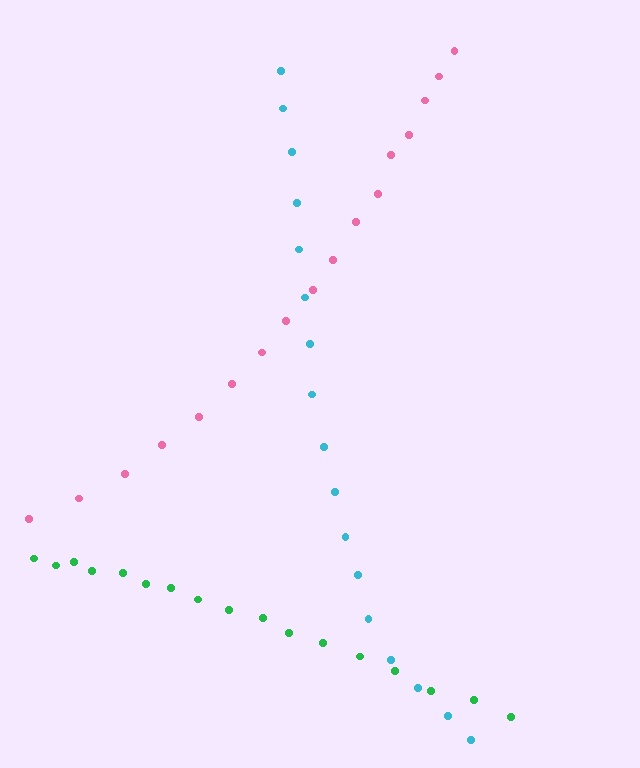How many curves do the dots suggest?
There are 3 distinct paths.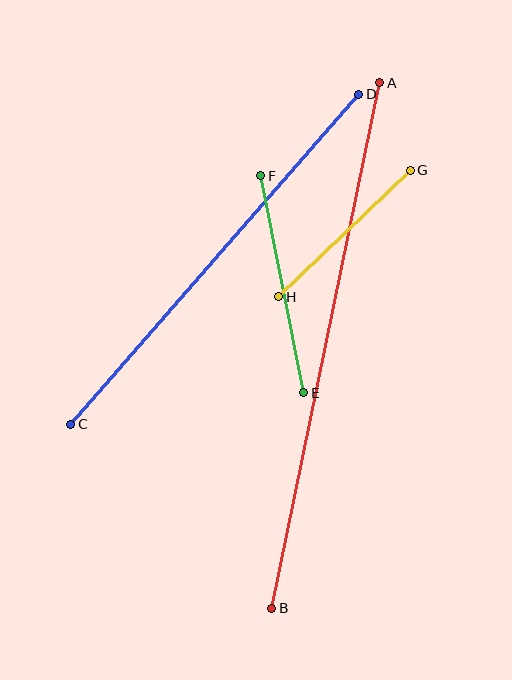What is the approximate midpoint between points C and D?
The midpoint is at approximately (215, 259) pixels.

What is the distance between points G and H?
The distance is approximately 182 pixels.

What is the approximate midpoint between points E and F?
The midpoint is at approximately (282, 284) pixels.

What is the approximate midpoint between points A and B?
The midpoint is at approximately (326, 345) pixels.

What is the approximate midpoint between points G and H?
The midpoint is at approximately (344, 234) pixels.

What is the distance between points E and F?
The distance is approximately 221 pixels.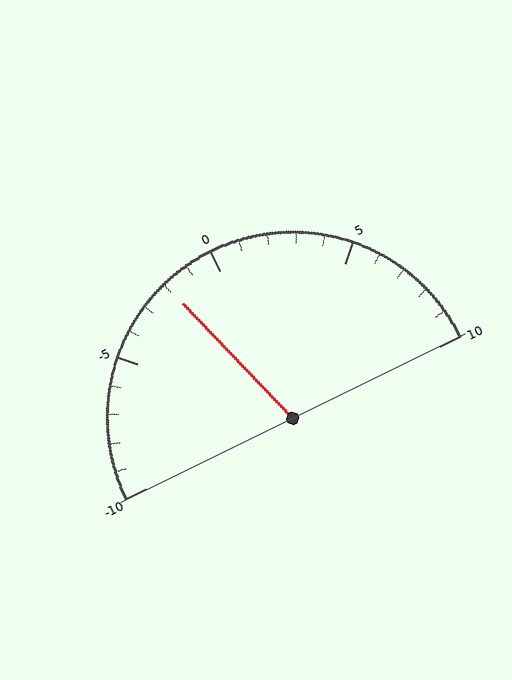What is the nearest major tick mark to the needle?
The nearest major tick mark is 0.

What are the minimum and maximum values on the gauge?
The gauge ranges from -10 to 10.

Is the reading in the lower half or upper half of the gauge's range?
The reading is in the lower half of the range (-10 to 10).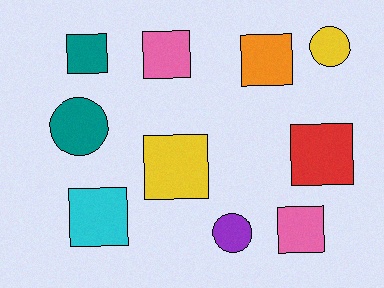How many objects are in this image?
There are 10 objects.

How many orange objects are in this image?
There is 1 orange object.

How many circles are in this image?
There are 3 circles.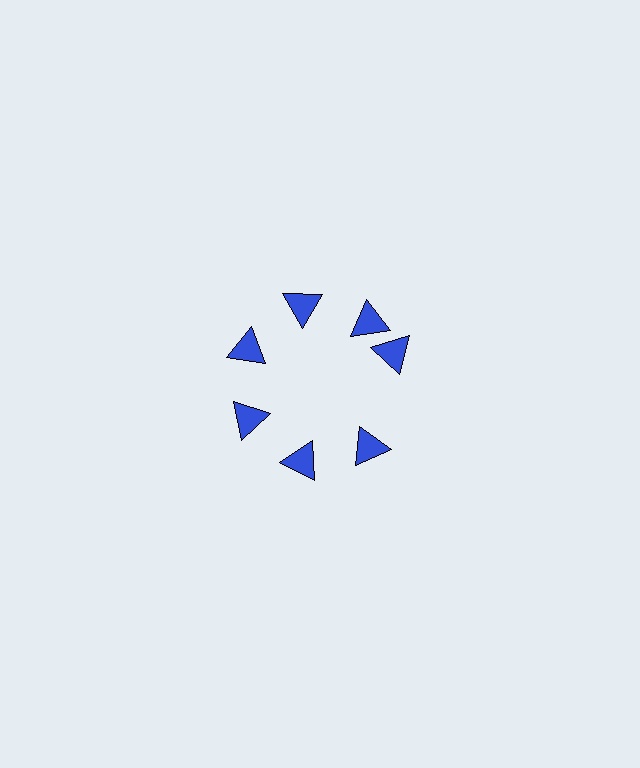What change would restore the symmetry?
The symmetry would be restored by rotating it back into even spacing with its neighbors so that all 7 triangles sit at equal angles and equal distance from the center.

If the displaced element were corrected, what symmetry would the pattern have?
It would have 7-fold rotational symmetry — the pattern would map onto itself every 51 degrees.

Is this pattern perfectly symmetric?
No. The 7 blue triangles are arranged in a ring, but one element near the 3 o'clock position is rotated out of alignment along the ring, breaking the 7-fold rotational symmetry.